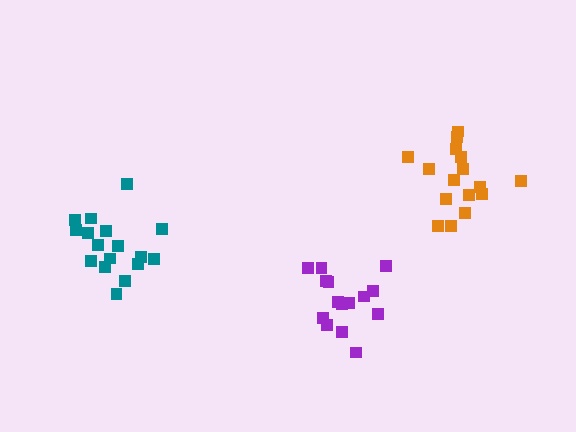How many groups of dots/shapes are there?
There are 3 groups.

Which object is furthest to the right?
The orange cluster is rightmost.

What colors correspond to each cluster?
The clusters are colored: purple, orange, teal.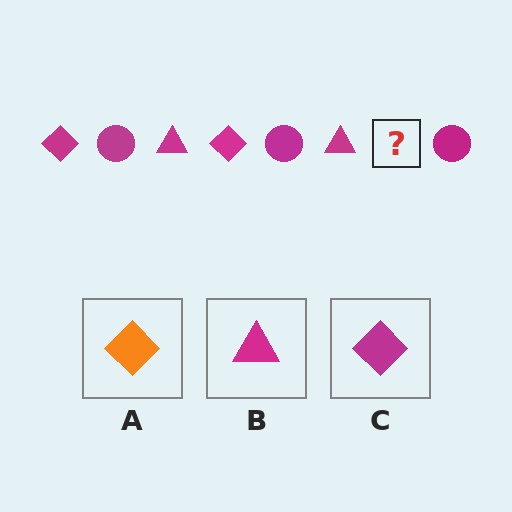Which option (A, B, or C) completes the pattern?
C.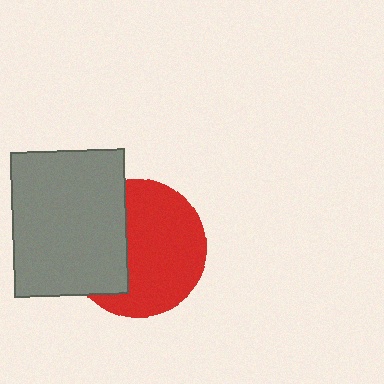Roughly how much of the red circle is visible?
About half of it is visible (roughly 63%).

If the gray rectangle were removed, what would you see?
You would see the complete red circle.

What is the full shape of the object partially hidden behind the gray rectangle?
The partially hidden object is a red circle.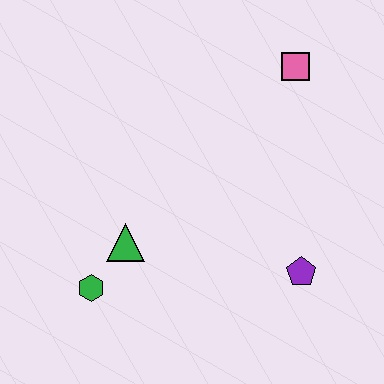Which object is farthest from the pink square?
The green hexagon is farthest from the pink square.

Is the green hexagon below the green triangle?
Yes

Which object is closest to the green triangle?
The green hexagon is closest to the green triangle.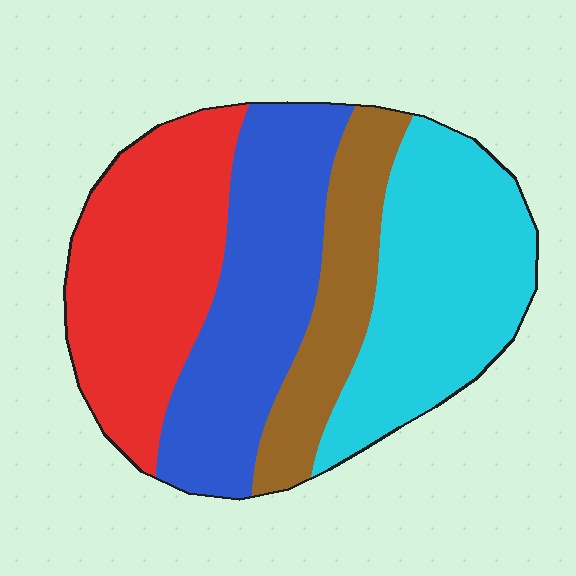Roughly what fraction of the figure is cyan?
Cyan covers 29% of the figure.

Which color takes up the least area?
Brown, at roughly 15%.